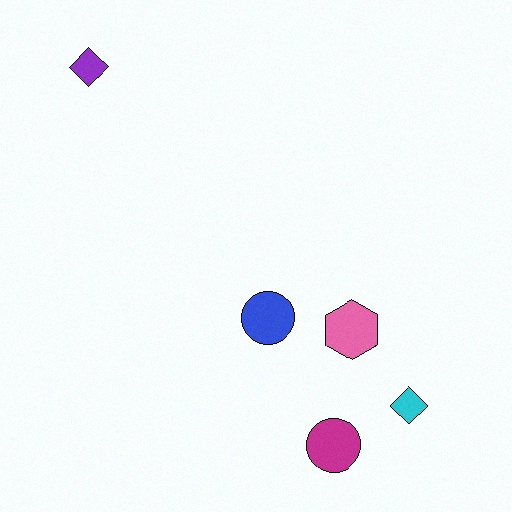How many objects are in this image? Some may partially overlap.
There are 5 objects.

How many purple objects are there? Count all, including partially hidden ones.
There is 1 purple object.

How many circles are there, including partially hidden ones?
There are 2 circles.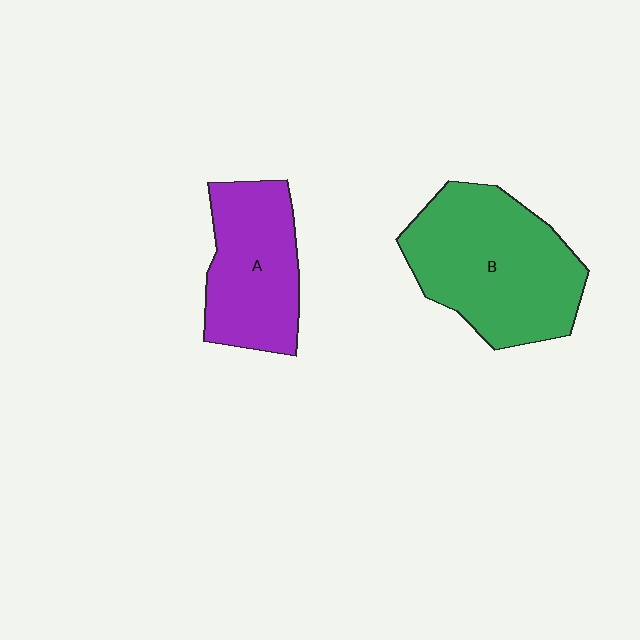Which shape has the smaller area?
Shape A (purple).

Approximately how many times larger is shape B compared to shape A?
Approximately 1.4 times.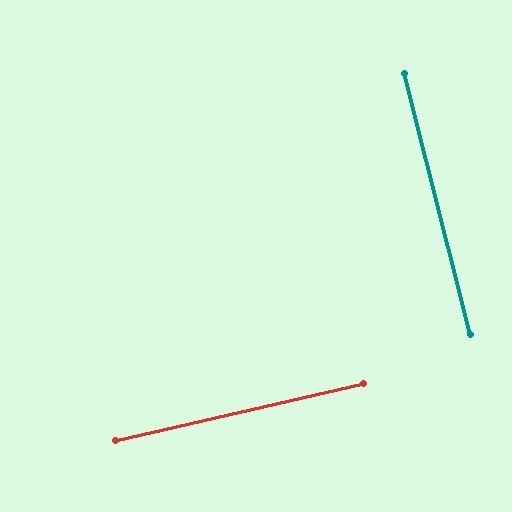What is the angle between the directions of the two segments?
Approximately 89 degrees.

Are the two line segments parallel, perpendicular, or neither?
Perpendicular — they meet at approximately 89°.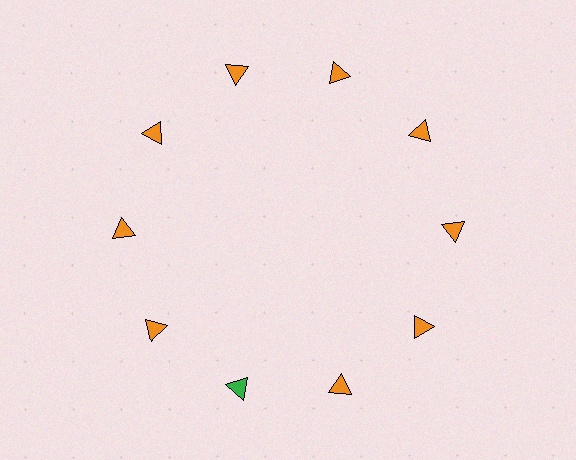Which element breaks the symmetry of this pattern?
The green triangle at roughly the 7 o'clock position breaks the symmetry. All other shapes are orange triangles.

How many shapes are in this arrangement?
There are 10 shapes arranged in a ring pattern.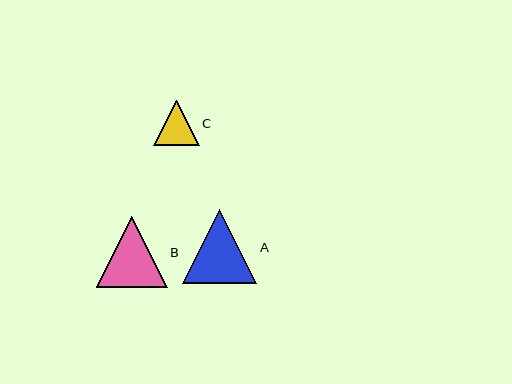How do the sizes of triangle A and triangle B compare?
Triangle A and triangle B are approximately the same size.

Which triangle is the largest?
Triangle A is the largest with a size of approximately 74 pixels.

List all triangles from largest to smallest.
From largest to smallest: A, B, C.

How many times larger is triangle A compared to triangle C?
Triangle A is approximately 1.6 times the size of triangle C.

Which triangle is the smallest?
Triangle C is the smallest with a size of approximately 46 pixels.